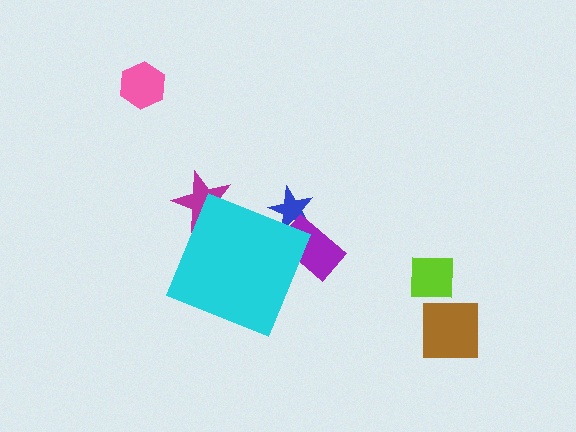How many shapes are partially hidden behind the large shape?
3 shapes are partially hidden.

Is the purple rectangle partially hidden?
Yes, the purple rectangle is partially hidden behind the cyan diamond.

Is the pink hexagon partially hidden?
No, the pink hexagon is fully visible.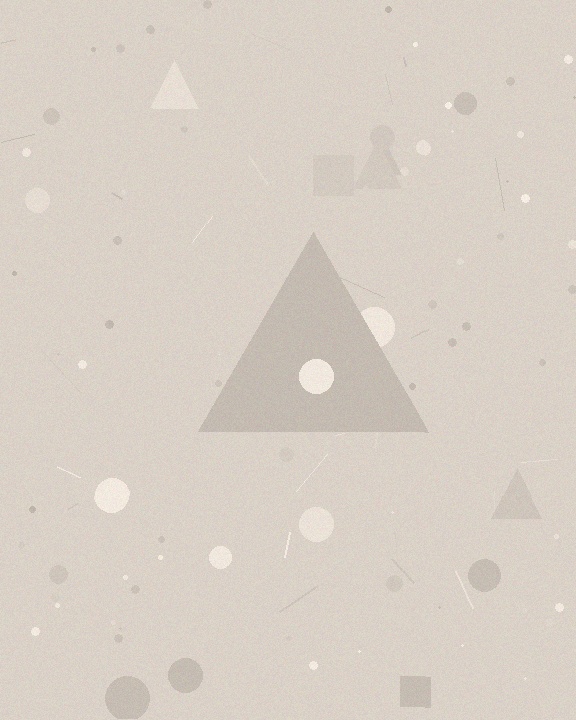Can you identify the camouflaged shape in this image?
The camouflaged shape is a triangle.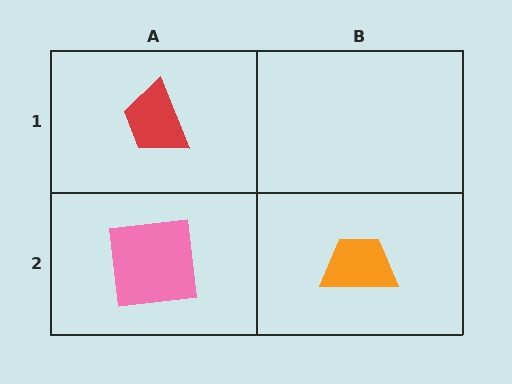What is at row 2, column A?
A pink square.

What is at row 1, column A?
A red trapezoid.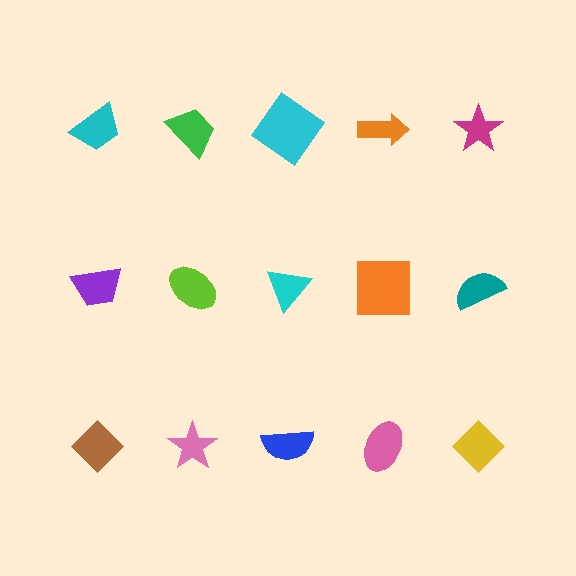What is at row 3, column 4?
A pink ellipse.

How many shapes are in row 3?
5 shapes.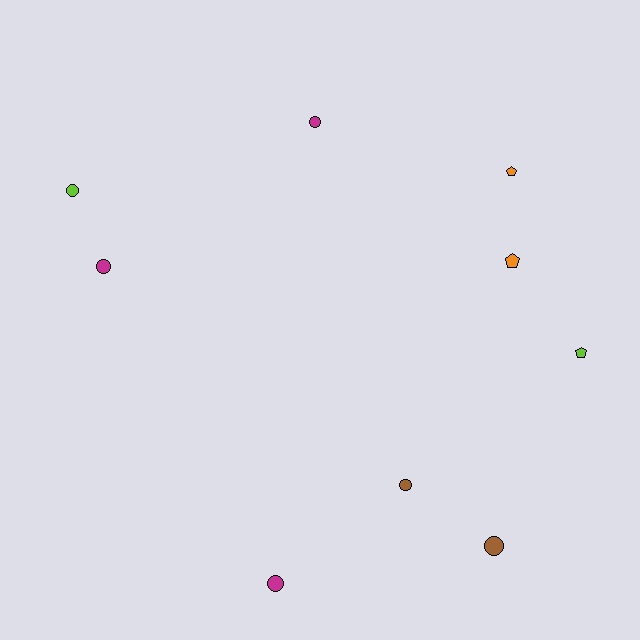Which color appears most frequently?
Magenta, with 3 objects.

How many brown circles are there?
There are 2 brown circles.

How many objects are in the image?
There are 9 objects.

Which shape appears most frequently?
Circle, with 6 objects.